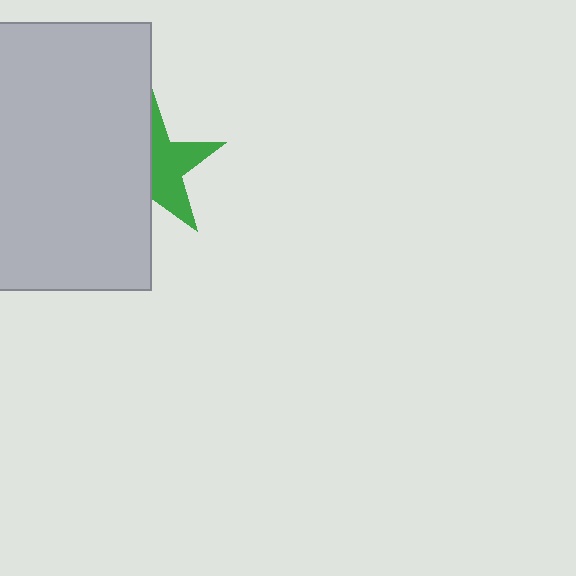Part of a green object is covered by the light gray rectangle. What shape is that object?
It is a star.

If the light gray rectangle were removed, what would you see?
You would see the complete green star.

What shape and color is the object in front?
The object in front is a light gray rectangle.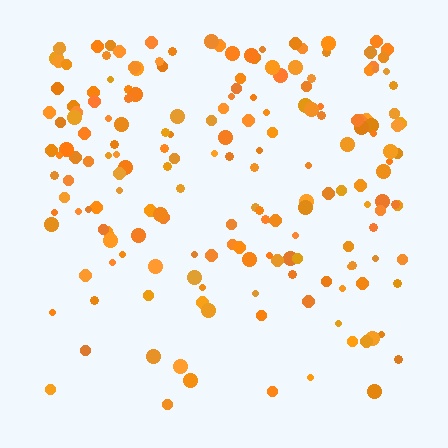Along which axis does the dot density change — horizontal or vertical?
Vertical.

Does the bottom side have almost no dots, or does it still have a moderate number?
Still a moderate number, just noticeably fewer than the top.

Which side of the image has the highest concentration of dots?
The top.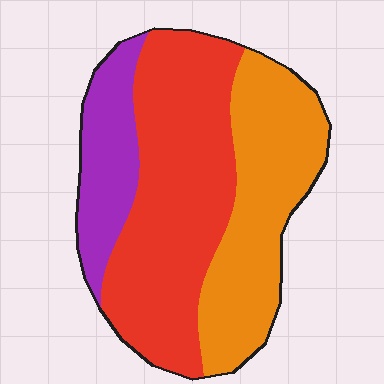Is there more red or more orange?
Red.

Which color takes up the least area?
Purple, at roughly 15%.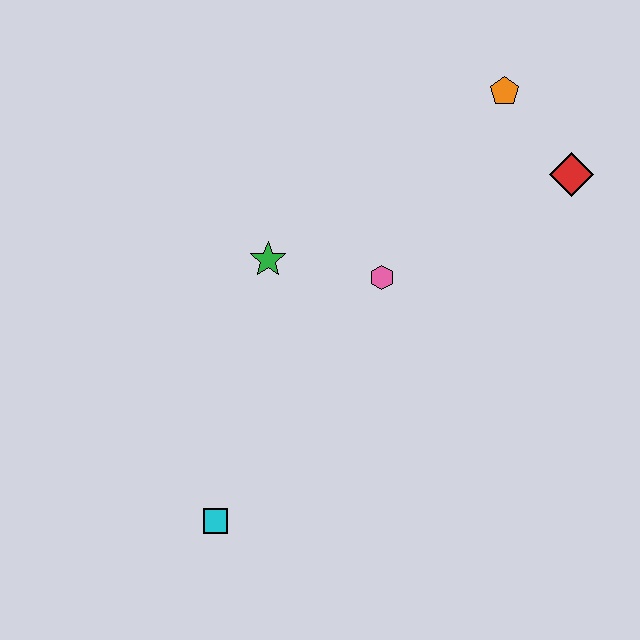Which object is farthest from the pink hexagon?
The cyan square is farthest from the pink hexagon.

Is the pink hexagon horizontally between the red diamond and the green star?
Yes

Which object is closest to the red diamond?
The orange pentagon is closest to the red diamond.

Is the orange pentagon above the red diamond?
Yes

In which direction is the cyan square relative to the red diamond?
The cyan square is to the left of the red diamond.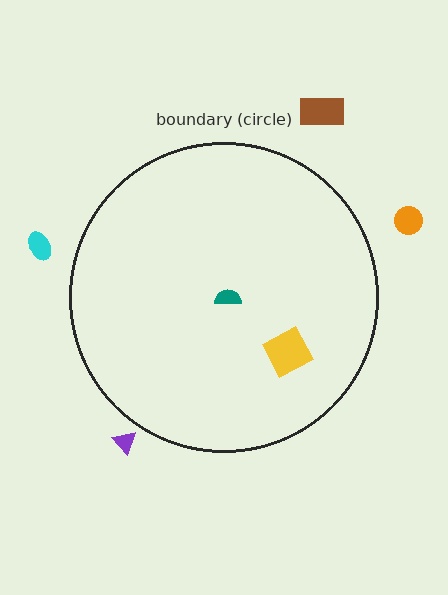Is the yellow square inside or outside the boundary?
Inside.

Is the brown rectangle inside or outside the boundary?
Outside.